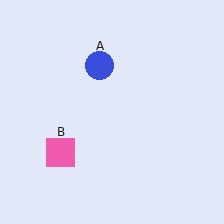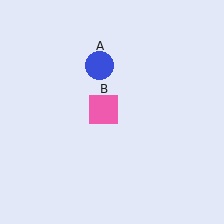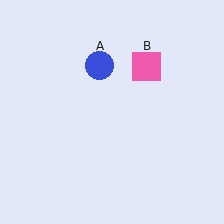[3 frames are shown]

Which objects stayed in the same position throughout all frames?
Blue circle (object A) remained stationary.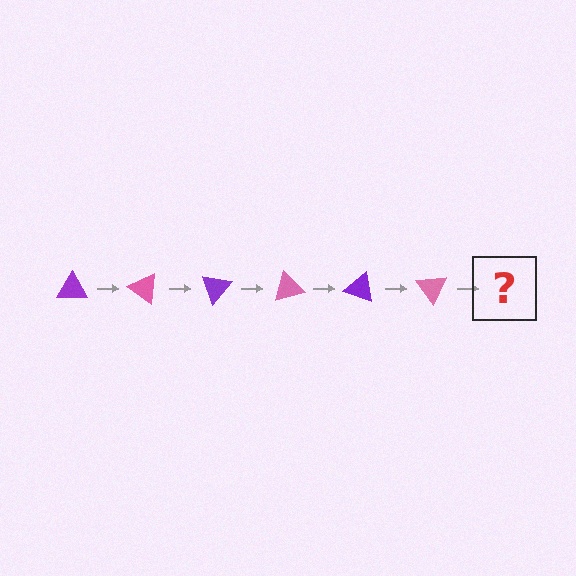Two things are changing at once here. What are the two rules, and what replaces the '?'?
The two rules are that it rotates 35 degrees each step and the color cycles through purple and pink. The '?' should be a purple triangle, rotated 210 degrees from the start.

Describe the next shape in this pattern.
It should be a purple triangle, rotated 210 degrees from the start.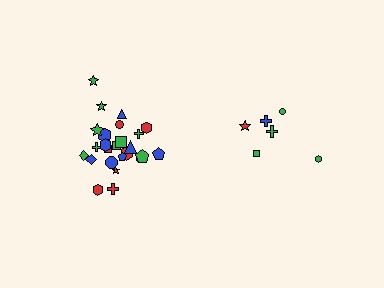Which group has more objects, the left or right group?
The left group.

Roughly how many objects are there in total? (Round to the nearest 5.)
Roughly 30 objects in total.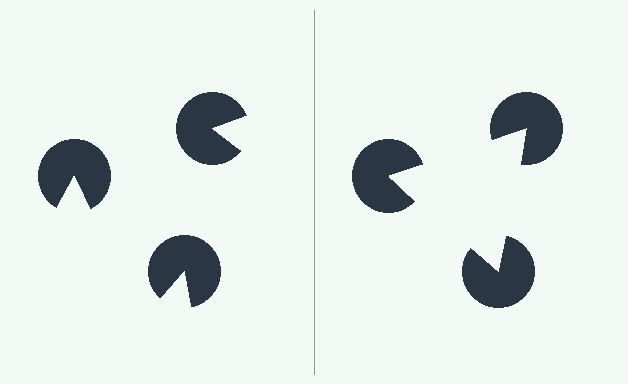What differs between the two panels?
The pac-man discs are positioned identically on both sides; only the wedge orientations differ. On the right they align to a triangle; on the left they are misaligned.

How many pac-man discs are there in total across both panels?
6 — 3 on each side.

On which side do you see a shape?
An illusory triangle appears on the right side. On the left side the wedge cuts are rotated, so no coherent shape forms.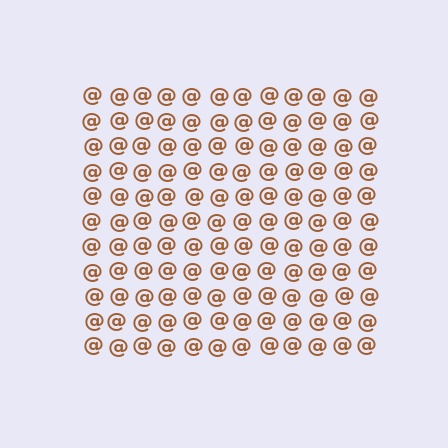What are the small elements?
The small elements are at signs.